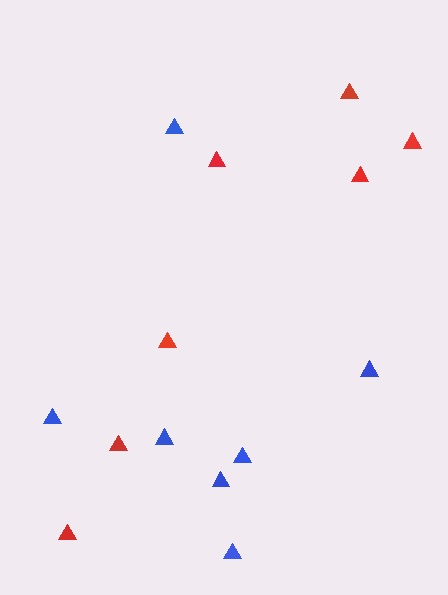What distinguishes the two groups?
There are 2 groups: one group of red triangles (7) and one group of blue triangles (7).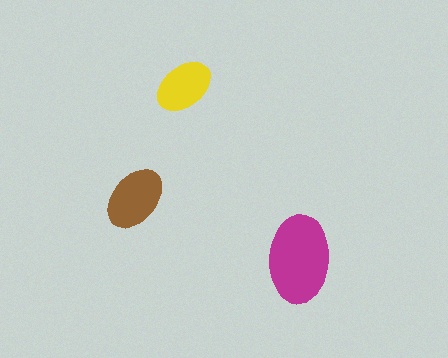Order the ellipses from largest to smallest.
the magenta one, the brown one, the yellow one.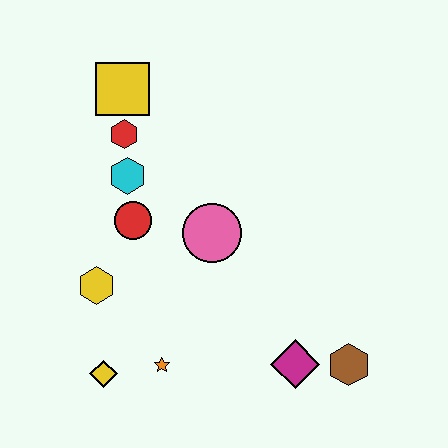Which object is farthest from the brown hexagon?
The yellow square is farthest from the brown hexagon.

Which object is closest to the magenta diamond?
The brown hexagon is closest to the magenta diamond.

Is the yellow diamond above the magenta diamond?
No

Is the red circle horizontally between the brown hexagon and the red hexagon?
Yes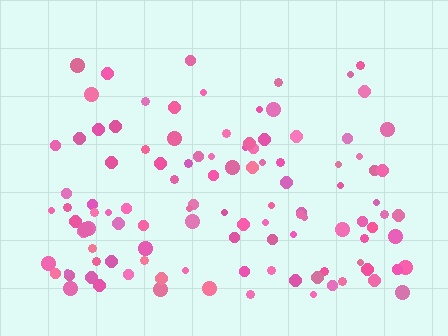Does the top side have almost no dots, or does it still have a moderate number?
Still a moderate number, just noticeably fewer than the bottom.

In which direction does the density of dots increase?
From top to bottom, with the bottom side densest.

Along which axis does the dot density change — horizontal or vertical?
Vertical.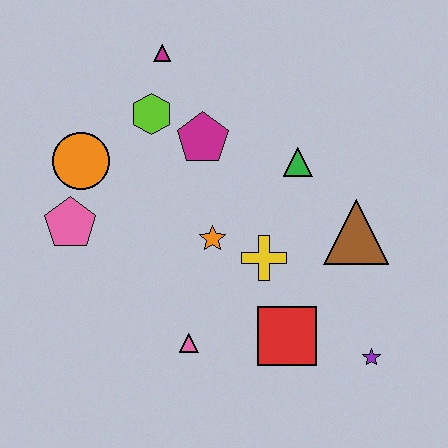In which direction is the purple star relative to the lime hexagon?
The purple star is below the lime hexagon.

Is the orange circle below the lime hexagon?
Yes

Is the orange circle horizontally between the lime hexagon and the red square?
No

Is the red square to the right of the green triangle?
No